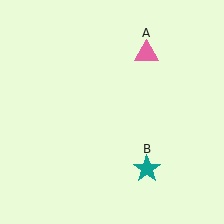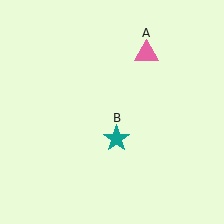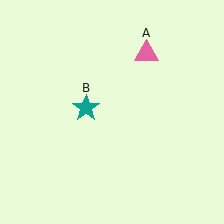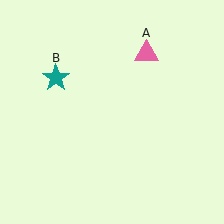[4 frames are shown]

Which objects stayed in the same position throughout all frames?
Pink triangle (object A) remained stationary.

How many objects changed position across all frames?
1 object changed position: teal star (object B).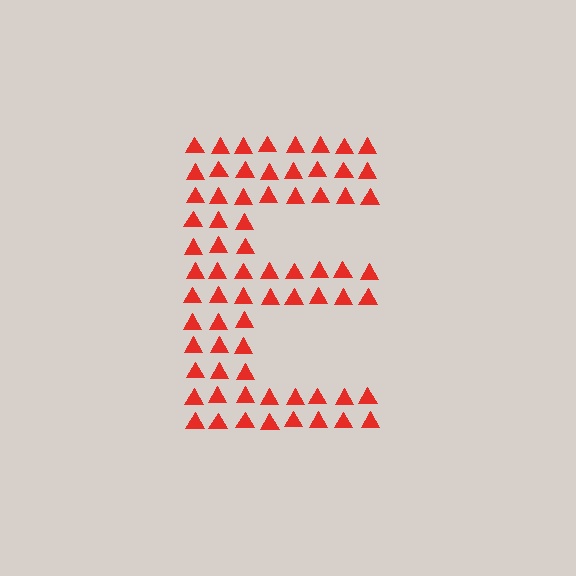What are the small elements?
The small elements are triangles.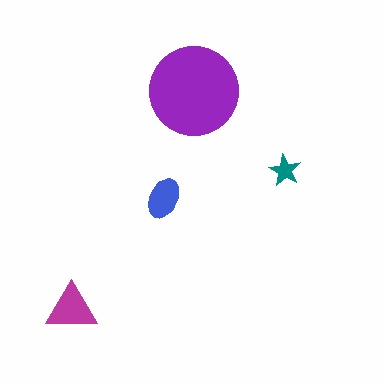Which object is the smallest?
The teal star.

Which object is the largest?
The purple circle.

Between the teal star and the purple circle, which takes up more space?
The purple circle.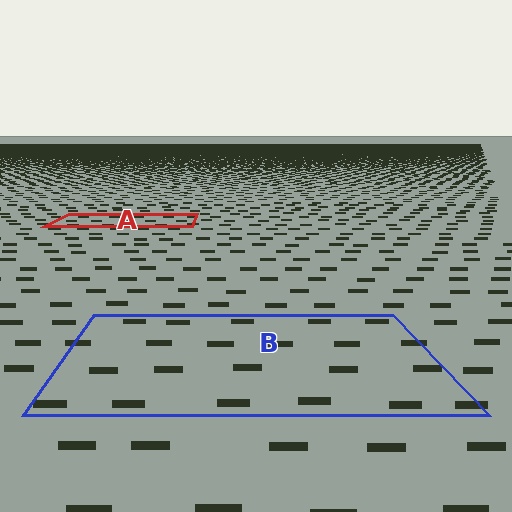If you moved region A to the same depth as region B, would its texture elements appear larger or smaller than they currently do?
They would appear larger. At a closer depth, the same texture elements are projected at a bigger on-screen size.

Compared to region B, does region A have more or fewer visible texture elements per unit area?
Region A has more texture elements per unit area — they are packed more densely because it is farther away.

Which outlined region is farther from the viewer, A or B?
Region A is farther from the viewer — the texture elements inside it appear smaller and more densely packed.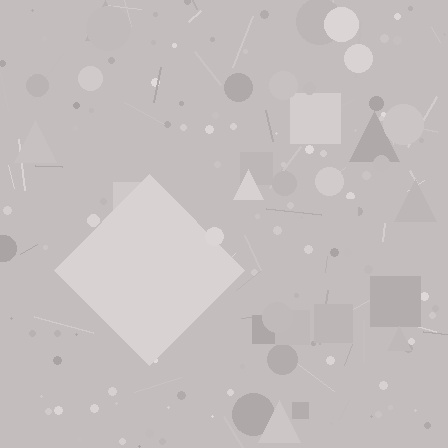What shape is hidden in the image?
A diamond is hidden in the image.